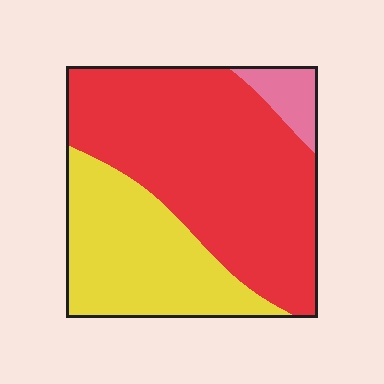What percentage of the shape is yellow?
Yellow covers roughly 35% of the shape.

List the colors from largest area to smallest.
From largest to smallest: red, yellow, pink.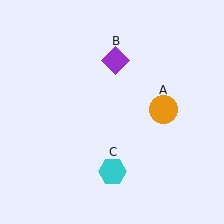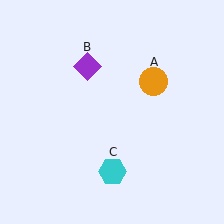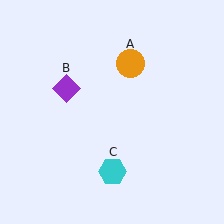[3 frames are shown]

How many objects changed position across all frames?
2 objects changed position: orange circle (object A), purple diamond (object B).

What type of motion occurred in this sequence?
The orange circle (object A), purple diamond (object B) rotated counterclockwise around the center of the scene.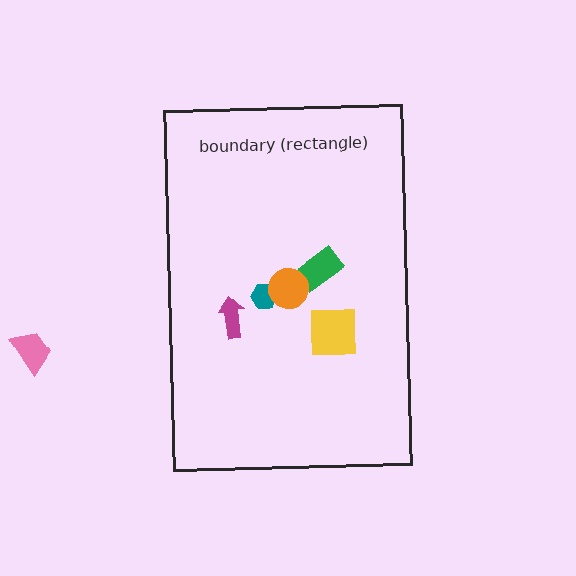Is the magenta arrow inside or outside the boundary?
Inside.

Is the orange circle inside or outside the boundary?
Inside.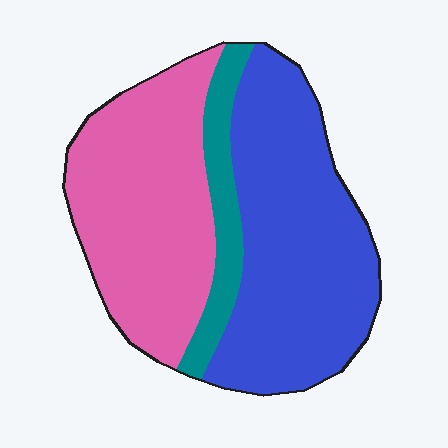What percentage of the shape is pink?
Pink covers around 40% of the shape.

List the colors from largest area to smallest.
From largest to smallest: blue, pink, teal.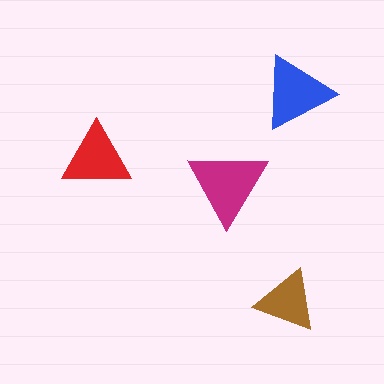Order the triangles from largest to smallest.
the magenta one, the blue one, the red one, the brown one.